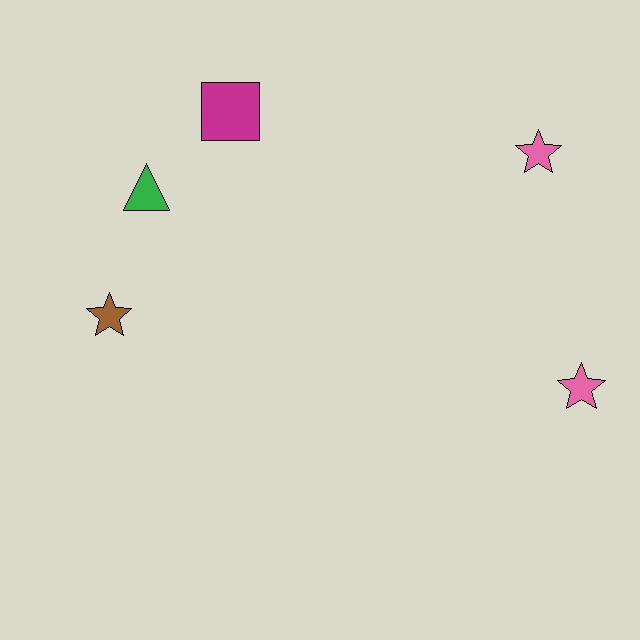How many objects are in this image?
There are 5 objects.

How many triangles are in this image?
There is 1 triangle.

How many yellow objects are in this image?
There are no yellow objects.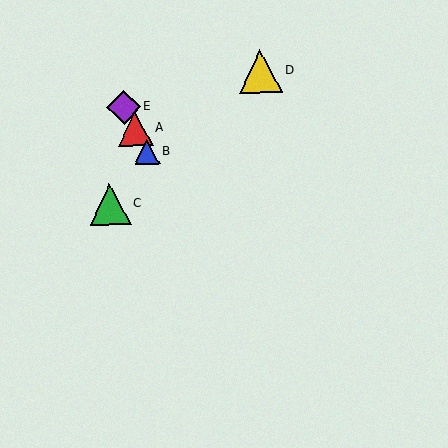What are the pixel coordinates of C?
Object C is at (110, 204).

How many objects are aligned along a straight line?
3 objects (A, B, E) are aligned along a straight line.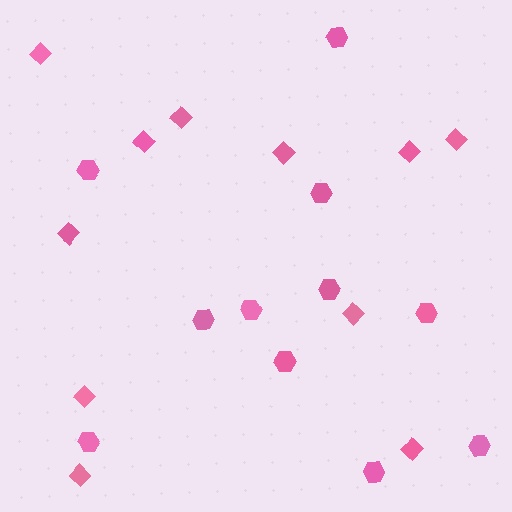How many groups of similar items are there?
There are 2 groups: one group of diamonds (11) and one group of hexagons (11).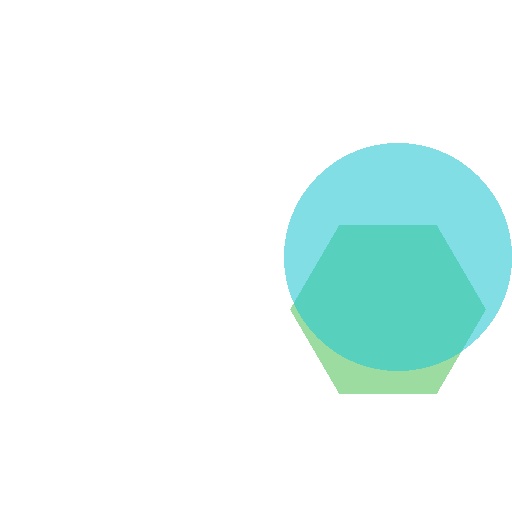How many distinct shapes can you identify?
There are 2 distinct shapes: a green hexagon, a cyan circle.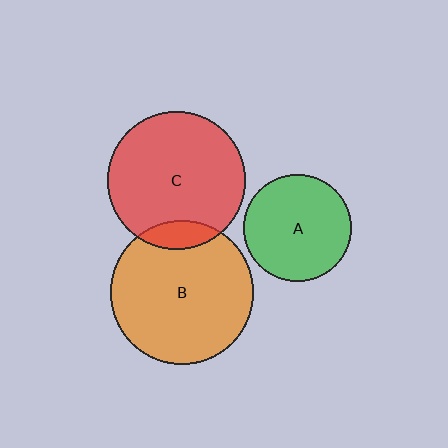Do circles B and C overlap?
Yes.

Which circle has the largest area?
Circle B (orange).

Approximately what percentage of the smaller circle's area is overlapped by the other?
Approximately 10%.